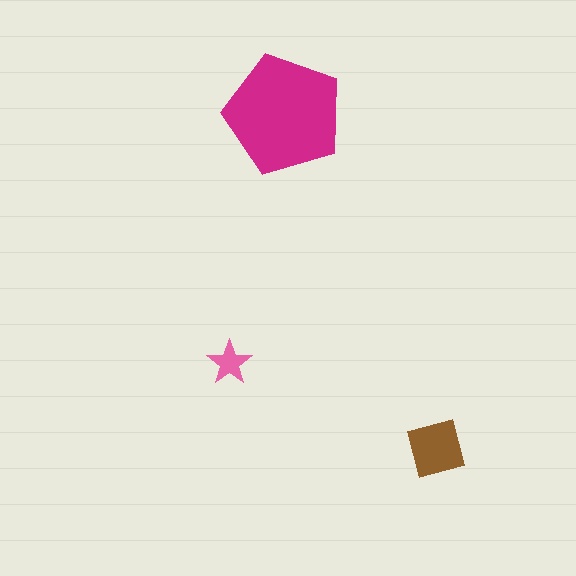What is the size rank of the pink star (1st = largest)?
3rd.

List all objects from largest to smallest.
The magenta pentagon, the brown square, the pink star.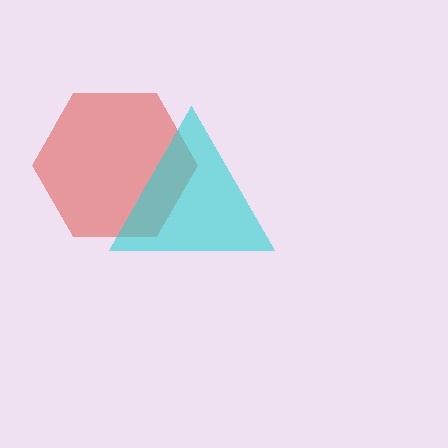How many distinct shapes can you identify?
There are 2 distinct shapes: a red hexagon, a cyan triangle.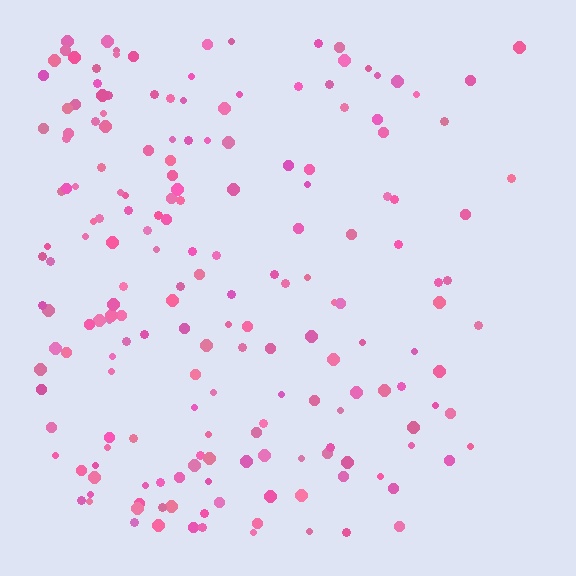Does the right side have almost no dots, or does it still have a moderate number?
Still a moderate number, just noticeably fewer than the left.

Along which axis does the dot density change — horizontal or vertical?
Horizontal.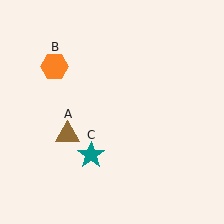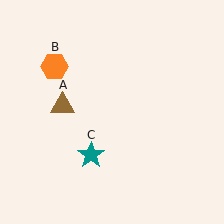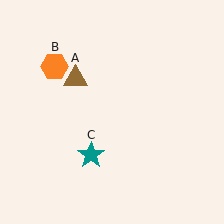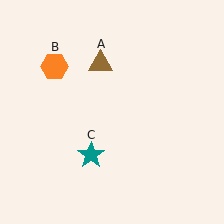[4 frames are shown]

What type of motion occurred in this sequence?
The brown triangle (object A) rotated clockwise around the center of the scene.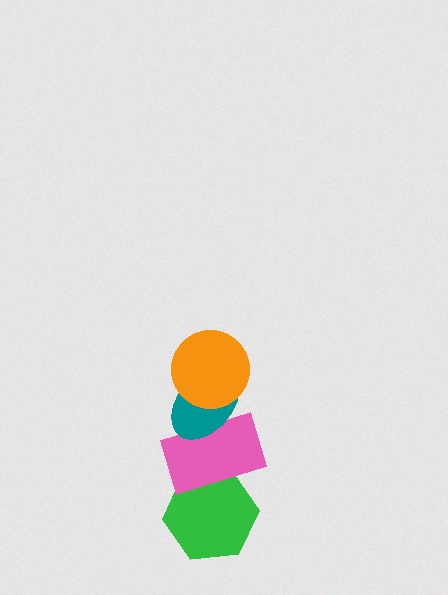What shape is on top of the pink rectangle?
The teal ellipse is on top of the pink rectangle.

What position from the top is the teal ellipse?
The teal ellipse is 2nd from the top.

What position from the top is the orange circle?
The orange circle is 1st from the top.